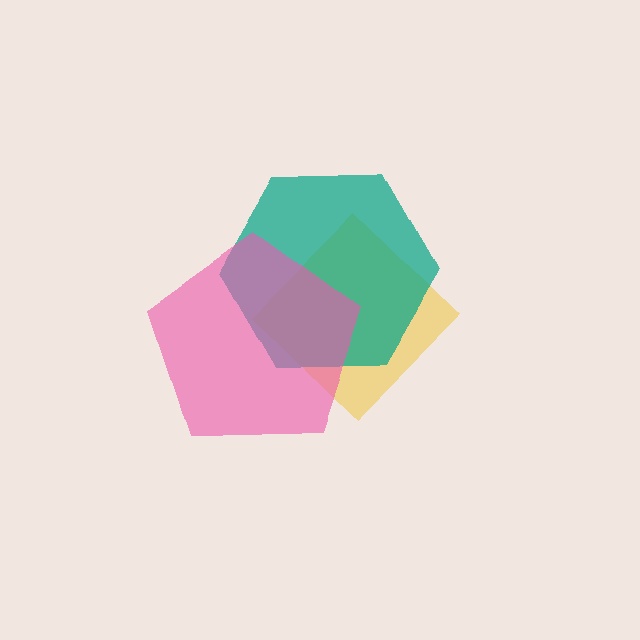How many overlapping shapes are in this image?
There are 3 overlapping shapes in the image.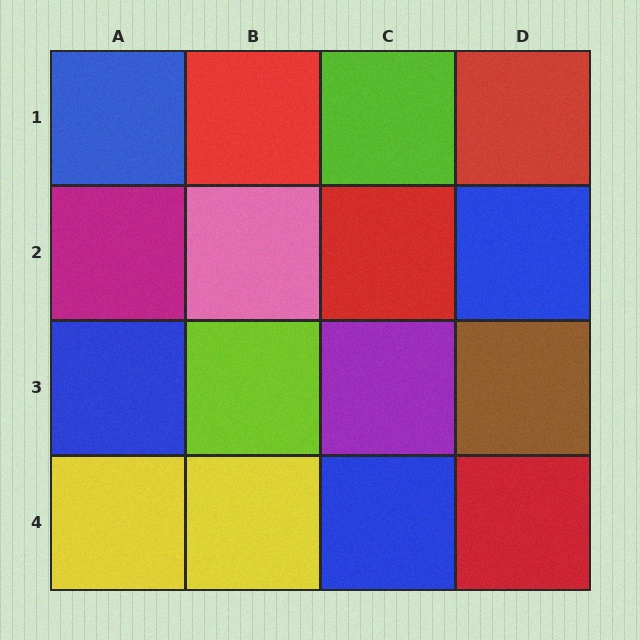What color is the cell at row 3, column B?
Lime.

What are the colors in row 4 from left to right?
Yellow, yellow, blue, red.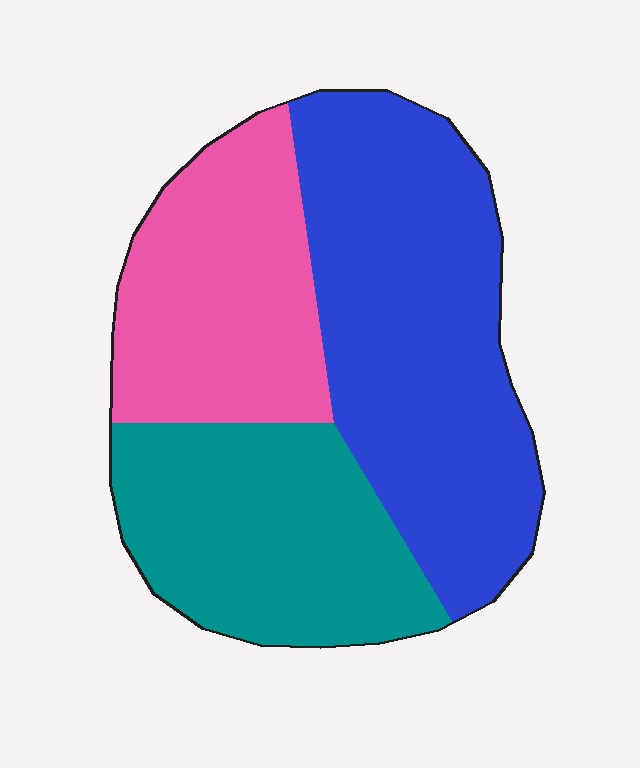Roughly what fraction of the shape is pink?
Pink takes up about one quarter (1/4) of the shape.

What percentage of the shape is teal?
Teal covers 29% of the shape.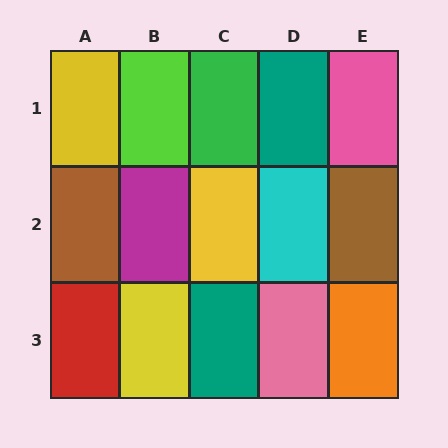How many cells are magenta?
1 cell is magenta.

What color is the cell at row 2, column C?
Yellow.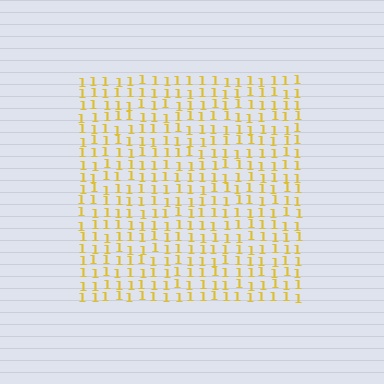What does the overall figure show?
The overall figure shows a square.